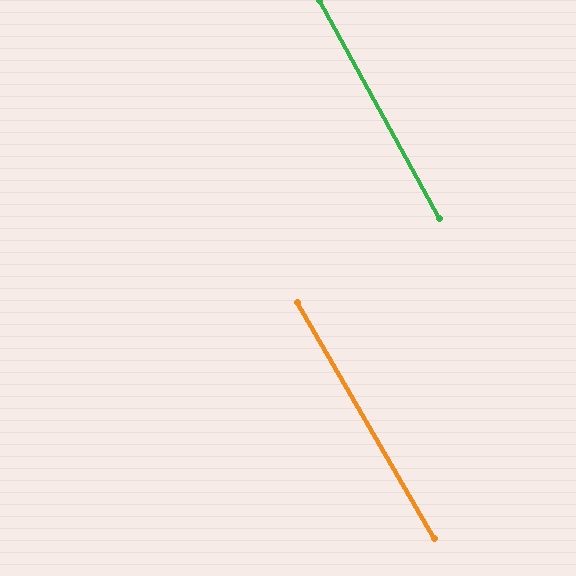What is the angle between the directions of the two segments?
Approximately 1 degree.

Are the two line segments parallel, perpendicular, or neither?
Parallel — their directions differ by only 1.3°.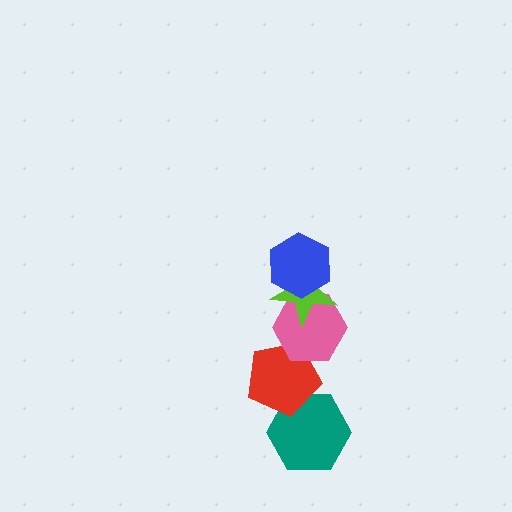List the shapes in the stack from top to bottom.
From top to bottom: the blue hexagon, the lime star, the pink hexagon, the red pentagon, the teal hexagon.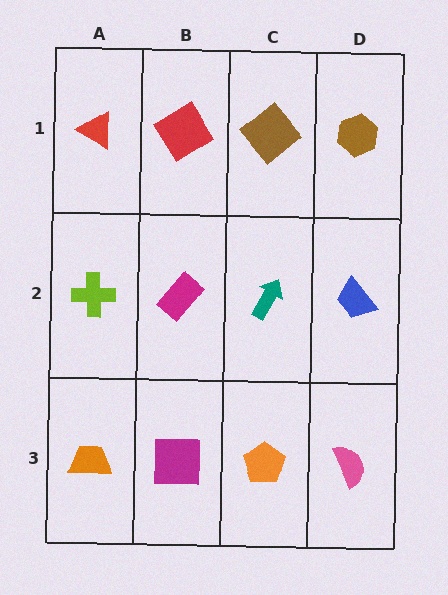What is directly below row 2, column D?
A pink semicircle.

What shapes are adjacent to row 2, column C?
A brown diamond (row 1, column C), an orange pentagon (row 3, column C), a magenta rectangle (row 2, column B), a blue trapezoid (row 2, column D).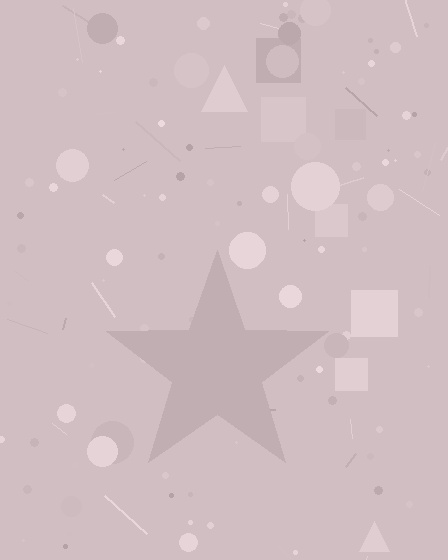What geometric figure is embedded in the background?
A star is embedded in the background.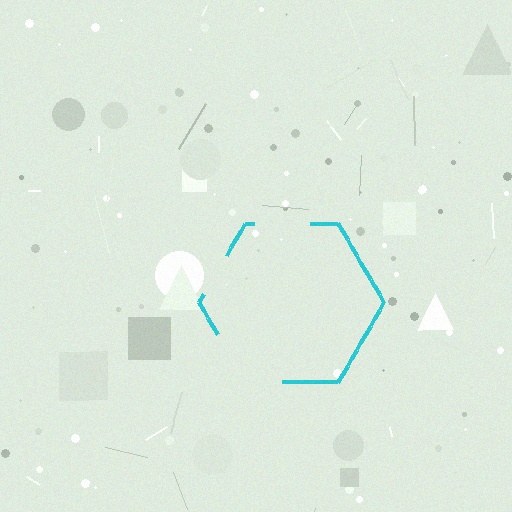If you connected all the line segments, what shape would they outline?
They would outline a hexagon.